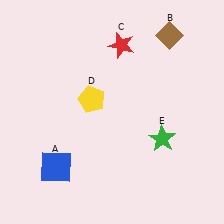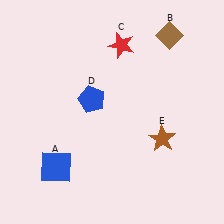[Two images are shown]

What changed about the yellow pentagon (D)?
In Image 1, D is yellow. In Image 2, it changed to blue.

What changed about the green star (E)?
In Image 1, E is green. In Image 2, it changed to brown.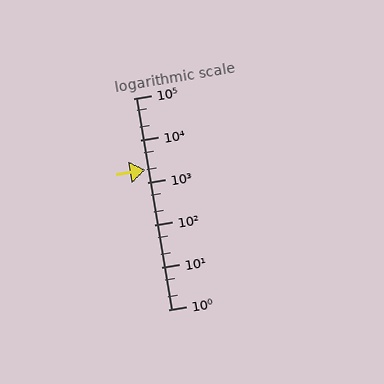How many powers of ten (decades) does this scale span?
The scale spans 5 decades, from 1 to 100000.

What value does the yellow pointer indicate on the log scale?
The pointer indicates approximately 2000.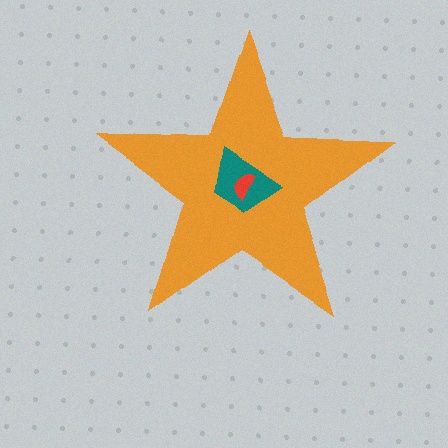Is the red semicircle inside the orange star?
Yes.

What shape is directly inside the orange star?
The teal trapezoid.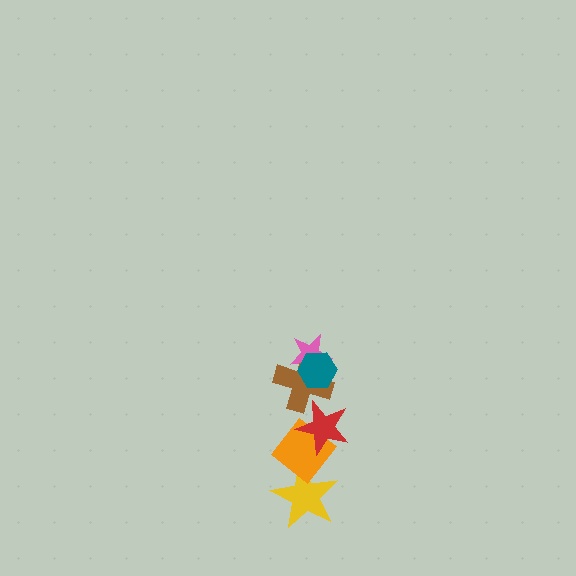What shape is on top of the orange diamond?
The red star is on top of the orange diamond.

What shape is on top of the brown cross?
The pink star is on top of the brown cross.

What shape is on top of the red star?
The brown cross is on top of the red star.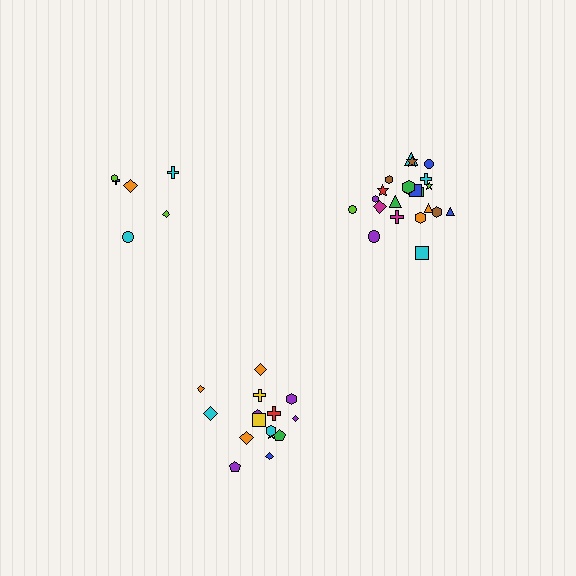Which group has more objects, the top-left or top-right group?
The top-right group.